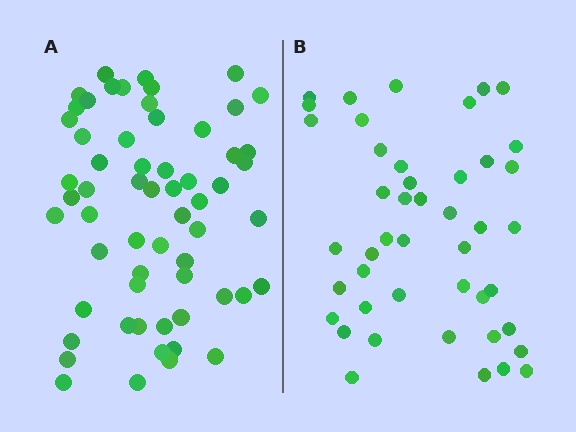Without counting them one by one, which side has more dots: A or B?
Region A (the left region) has more dots.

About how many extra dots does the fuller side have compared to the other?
Region A has approximately 15 more dots than region B.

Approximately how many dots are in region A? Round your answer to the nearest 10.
About 60 dots.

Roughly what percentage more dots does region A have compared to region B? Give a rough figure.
About 35% more.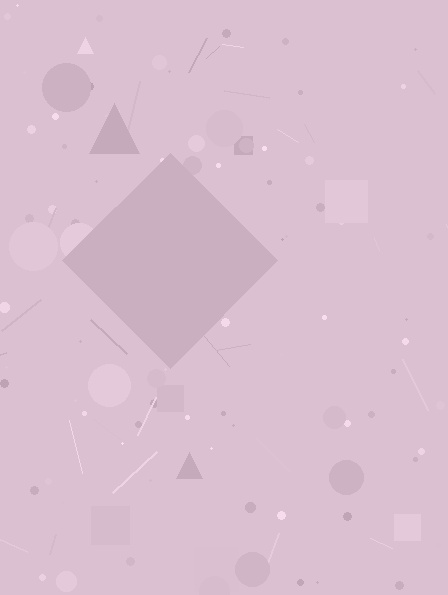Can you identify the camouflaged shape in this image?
The camouflaged shape is a diamond.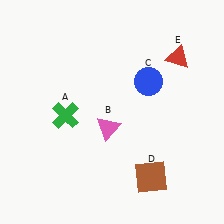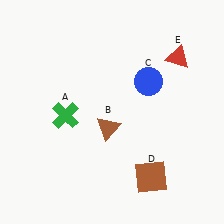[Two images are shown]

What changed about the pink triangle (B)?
In Image 1, B is pink. In Image 2, it changed to brown.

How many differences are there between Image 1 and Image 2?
There is 1 difference between the two images.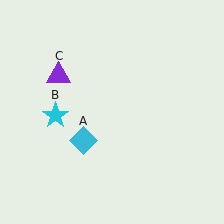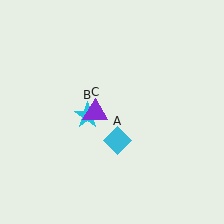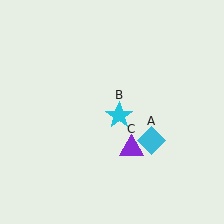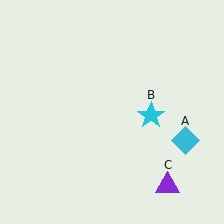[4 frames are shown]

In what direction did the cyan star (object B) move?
The cyan star (object B) moved right.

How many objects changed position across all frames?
3 objects changed position: cyan diamond (object A), cyan star (object B), purple triangle (object C).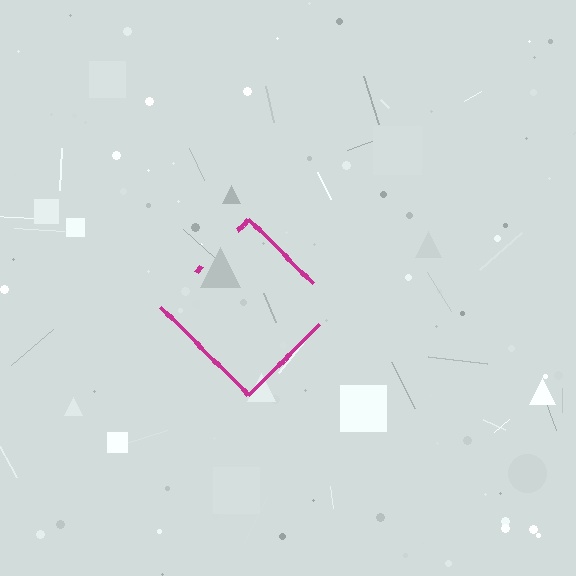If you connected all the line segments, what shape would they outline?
They would outline a diamond.